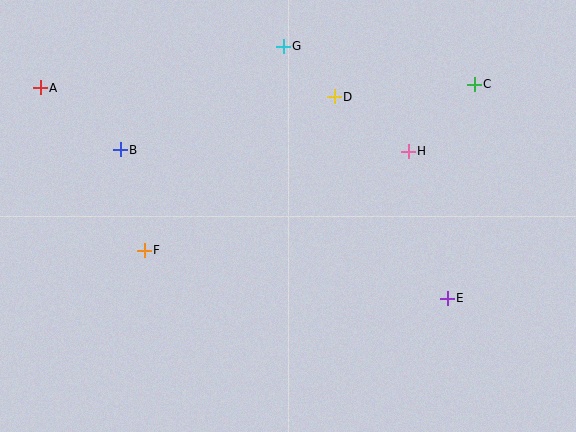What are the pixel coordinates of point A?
Point A is at (40, 88).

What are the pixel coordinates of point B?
Point B is at (120, 150).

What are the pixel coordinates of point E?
Point E is at (447, 298).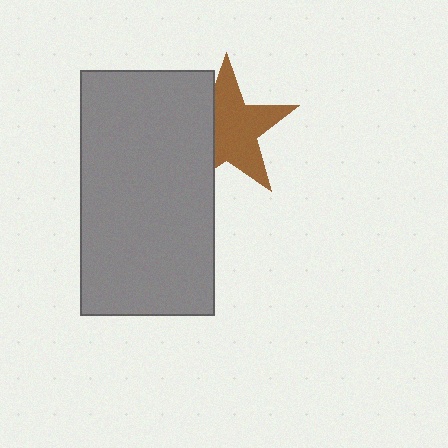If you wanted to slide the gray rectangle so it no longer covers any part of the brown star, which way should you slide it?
Slide it left — that is the most direct way to separate the two shapes.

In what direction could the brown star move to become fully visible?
The brown star could move right. That would shift it out from behind the gray rectangle entirely.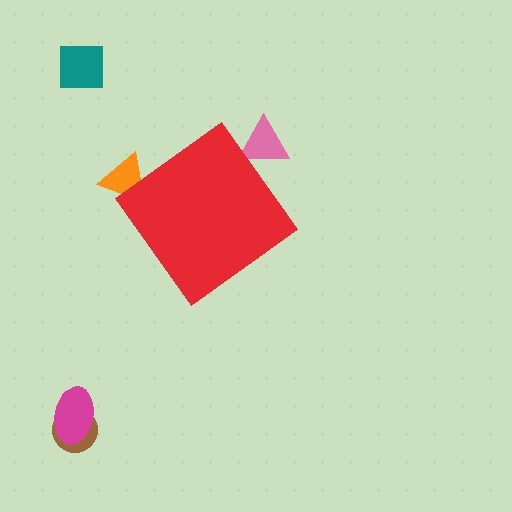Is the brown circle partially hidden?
No, the brown circle is fully visible.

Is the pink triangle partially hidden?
Yes, the pink triangle is partially hidden behind the red diamond.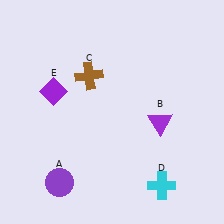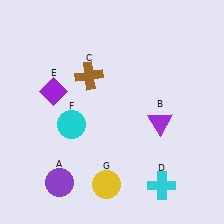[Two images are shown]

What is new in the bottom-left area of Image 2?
A yellow circle (G) was added in the bottom-left area of Image 2.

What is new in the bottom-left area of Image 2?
A cyan circle (F) was added in the bottom-left area of Image 2.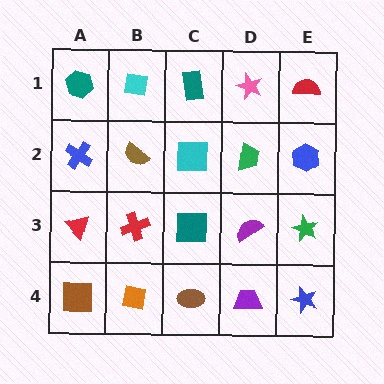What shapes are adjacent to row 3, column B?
A brown semicircle (row 2, column B), an orange square (row 4, column B), a red triangle (row 3, column A), a teal square (row 3, column C).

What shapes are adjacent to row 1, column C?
A cyan square (row 2, column C), a cyan square (row 1, column B), a pink star (row 1, column D).